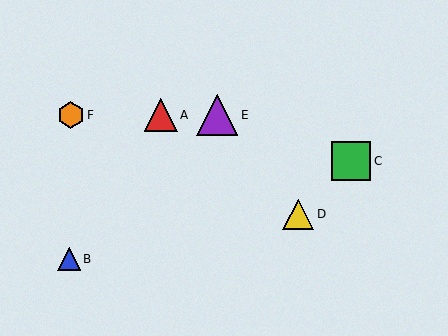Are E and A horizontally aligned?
Yes, both are at y≈115.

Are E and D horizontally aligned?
No, E is at y≈115 and D is at y≈214.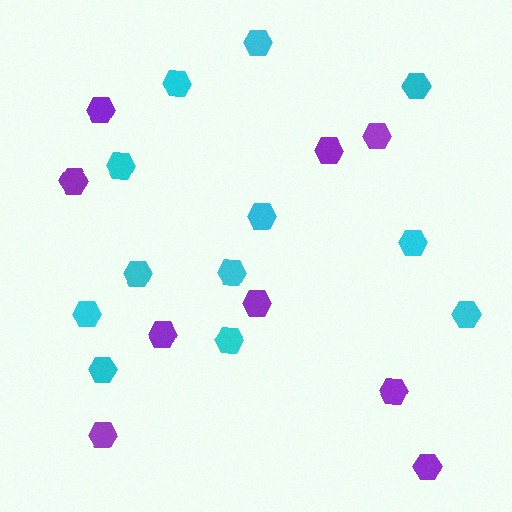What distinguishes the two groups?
There are 2 groups: one group of purple hexagons (9) and one group of cyan hexagons (12).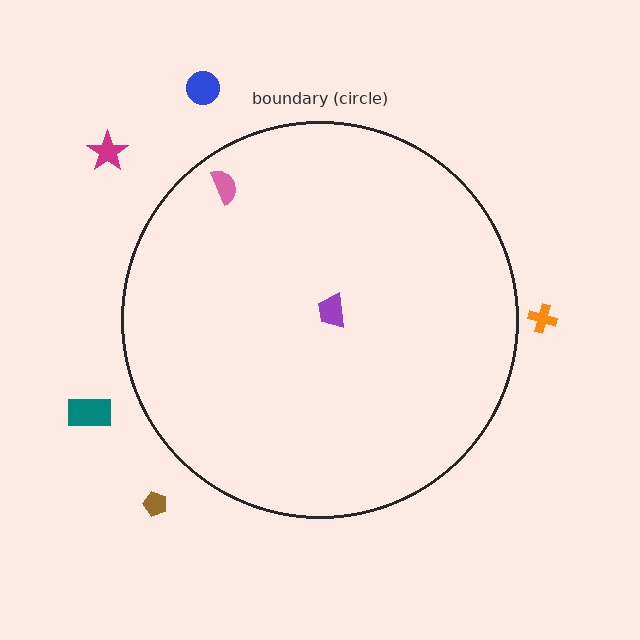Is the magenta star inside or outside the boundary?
Outside.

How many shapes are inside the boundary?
2 inside, 5 outside.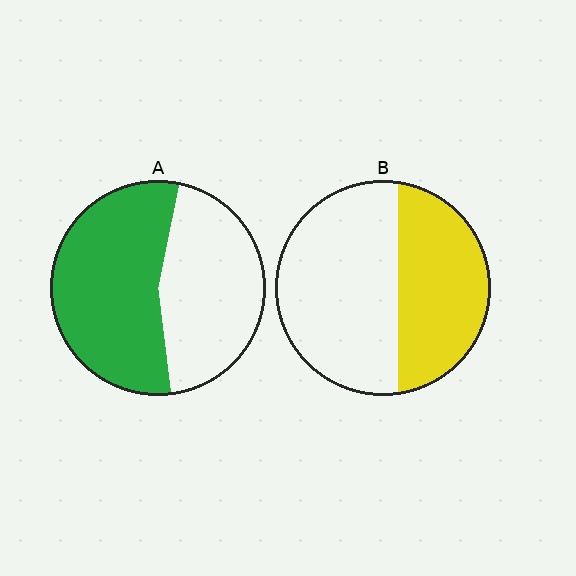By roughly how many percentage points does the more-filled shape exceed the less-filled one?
By roughly 15 percentage points (A over B).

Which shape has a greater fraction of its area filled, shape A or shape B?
Shape A.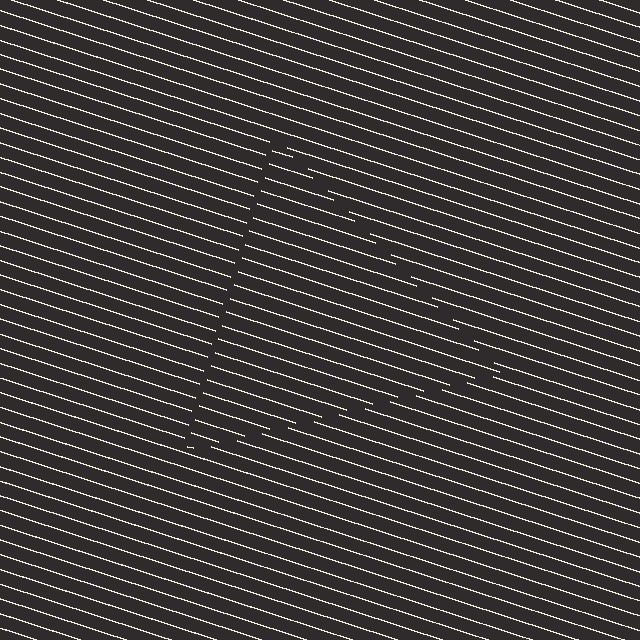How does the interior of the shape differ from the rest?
The interior of the shape contains the same grating, shifted by half a period — the contour is defined by the phase discontinuity where line-ends from the inner and outer gratings abut.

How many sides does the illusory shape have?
3 sides — the line-ends trace a triangle.